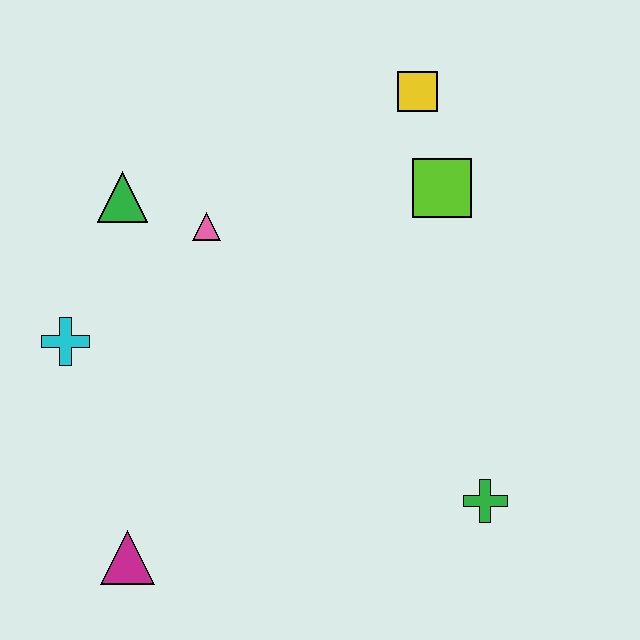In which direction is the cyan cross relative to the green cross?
The cyan cross is to the left of the green cross.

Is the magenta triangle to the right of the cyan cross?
Yes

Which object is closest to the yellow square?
The lime square is closest to the yellow square.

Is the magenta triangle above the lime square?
No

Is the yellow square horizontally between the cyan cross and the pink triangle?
No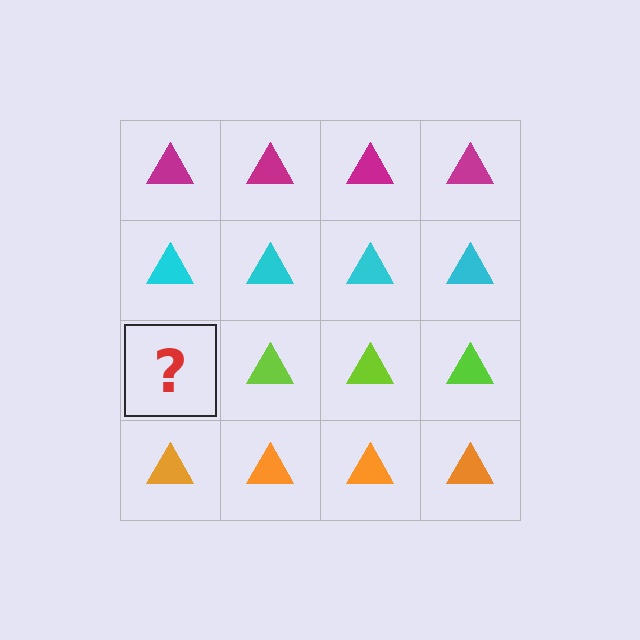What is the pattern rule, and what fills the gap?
The rule is that each row has a consistent color. The gap should be filled with a lime triangle.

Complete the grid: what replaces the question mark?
The question mark should be replaced with a lime triangle.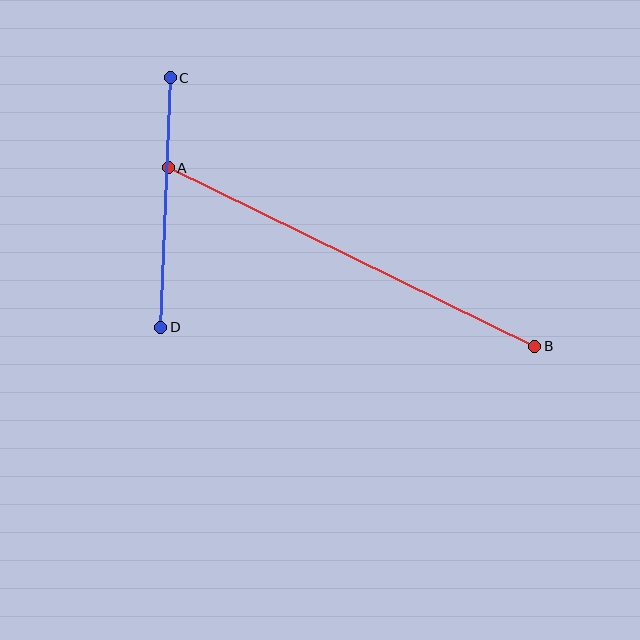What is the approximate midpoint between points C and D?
The midpoint is at approximately (166, 203) pixels.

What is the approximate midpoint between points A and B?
The midpoint is at approximately (352, 257) pixels.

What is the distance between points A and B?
The distance is approximately 408 pixels.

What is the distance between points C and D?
The distance is approximately 249 pixels.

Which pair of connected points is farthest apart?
Points A and B are farthest apart.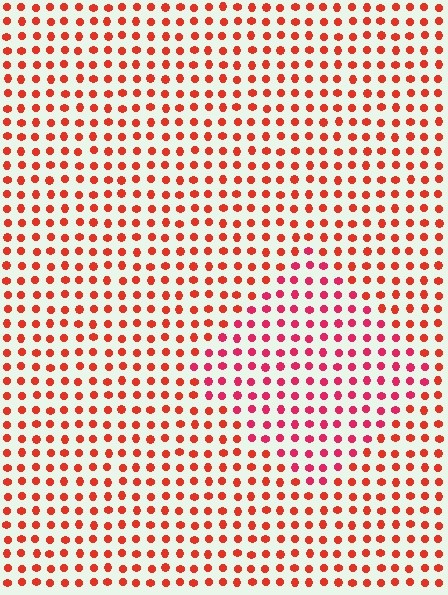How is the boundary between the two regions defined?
The boundary is defined purely by a slight shift in hue (about 24 degrees). Spacing, size, and orientation are identical on both sides.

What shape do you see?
I see a diamond.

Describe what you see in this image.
The image is filled with small red elements in a uniform arrangement. A diamond-shaped region is visible where the elements are tinted to a slightly different hue, forming a subtle color boundary.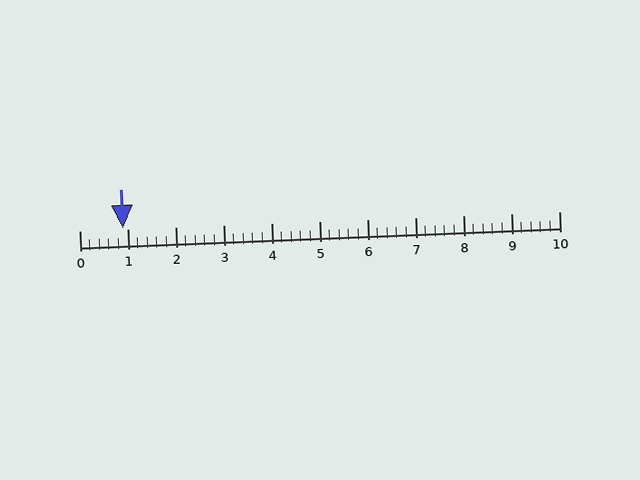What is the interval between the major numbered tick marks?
The major tick marks are spaced 1 units apart.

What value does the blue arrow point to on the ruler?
The blue arrow points to approximately 0.9.